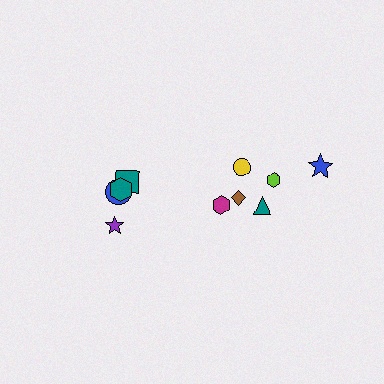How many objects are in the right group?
There are 6 objects.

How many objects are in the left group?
There are 4 objects.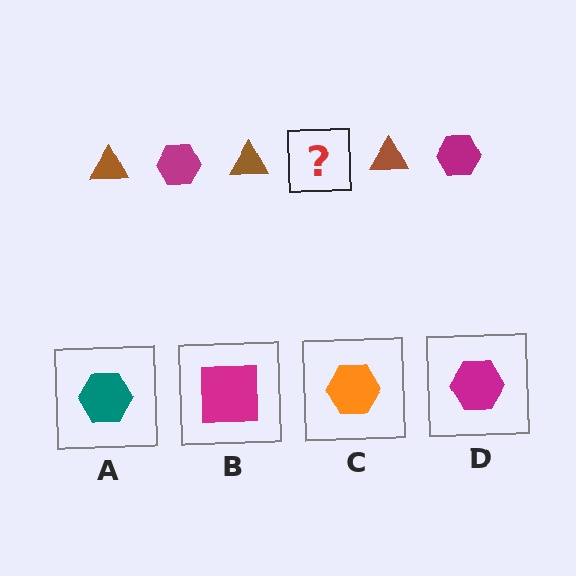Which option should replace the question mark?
Option D.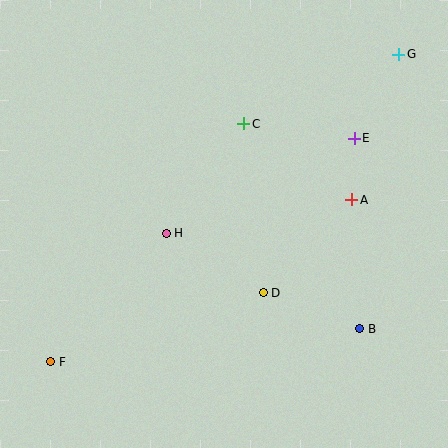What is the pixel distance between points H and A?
The distance between H and A is 189 pixels.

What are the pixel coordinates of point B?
Point B is at (360, 329).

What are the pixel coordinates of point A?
Point A is at (352, 200).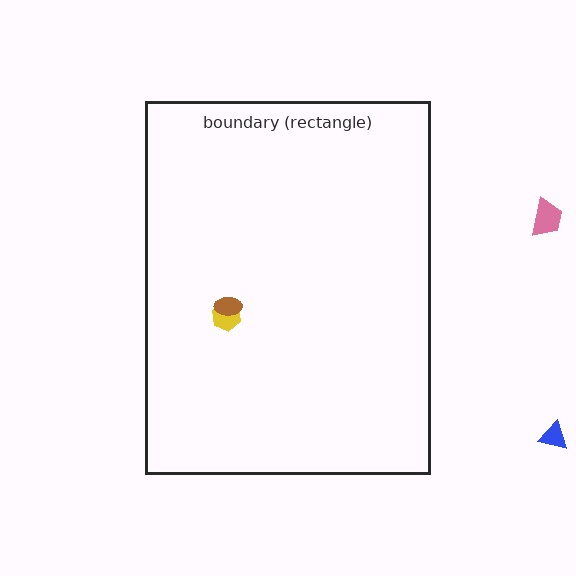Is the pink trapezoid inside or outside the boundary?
Outside.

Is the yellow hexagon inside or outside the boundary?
Inside.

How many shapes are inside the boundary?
2 inside, 2 outside.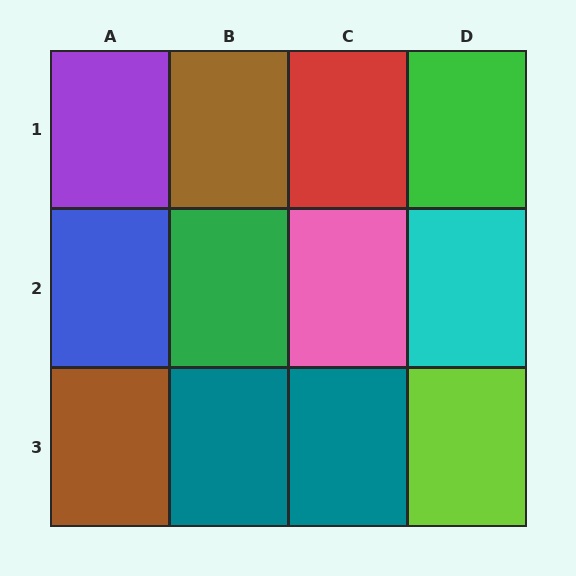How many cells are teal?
2 cells are teal.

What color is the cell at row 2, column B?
Green.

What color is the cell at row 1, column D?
Green.